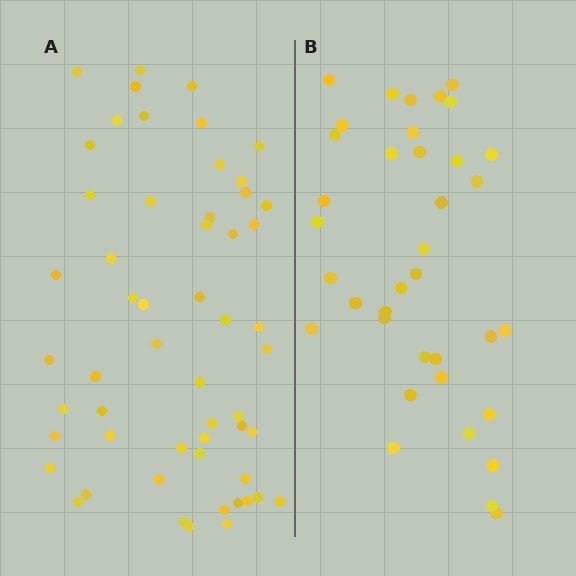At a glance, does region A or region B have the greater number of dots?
Region A (the left region) has more dots.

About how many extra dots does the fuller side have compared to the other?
Region A has approximately 20 more dots than region B.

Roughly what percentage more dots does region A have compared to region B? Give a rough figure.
About 50% more.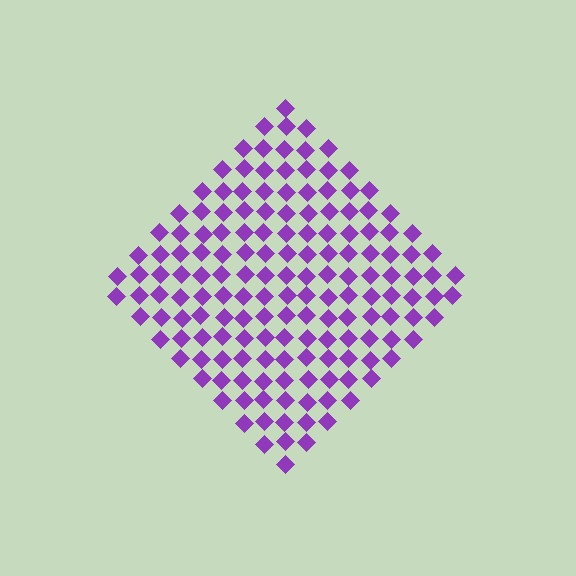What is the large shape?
The large shape is a diamond.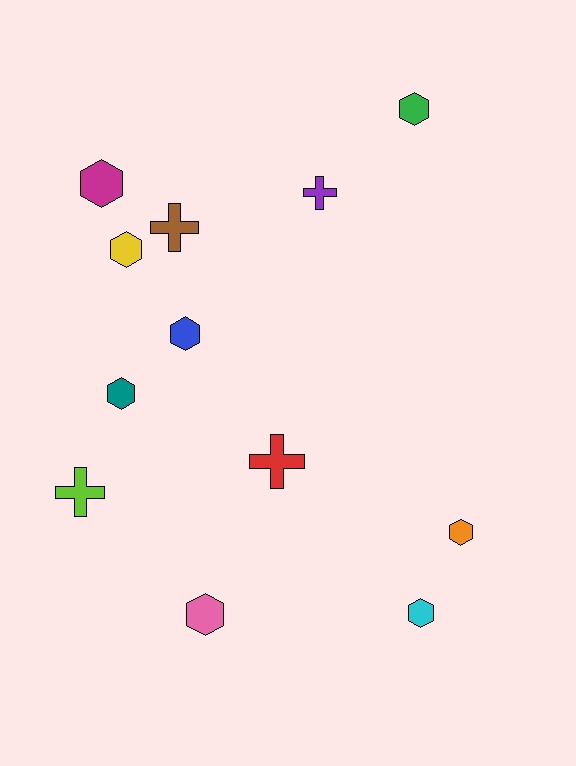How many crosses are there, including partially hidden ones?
There are 4 crosses.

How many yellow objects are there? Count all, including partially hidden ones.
There is 1 yellow object.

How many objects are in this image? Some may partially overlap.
There are 12 objects.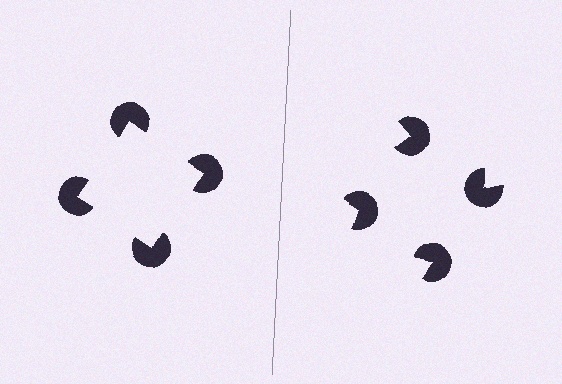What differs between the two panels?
The pac-man discs are positioned identically on both sides; only the wedge orientations differ. On the left they align to a square; on the right they are misaligned.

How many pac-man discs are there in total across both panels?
8 — 4 on each side.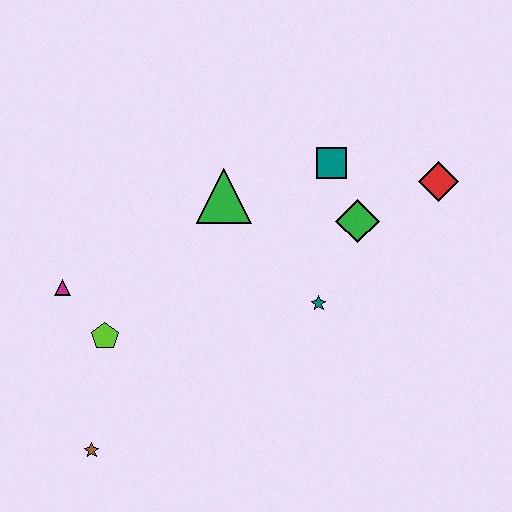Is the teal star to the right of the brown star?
Yes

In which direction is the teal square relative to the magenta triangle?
The teal square is to the right of the magenta triangle.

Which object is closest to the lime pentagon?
The magenta triangle is closest to the lime pentagon.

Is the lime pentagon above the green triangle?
No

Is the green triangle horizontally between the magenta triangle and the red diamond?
Yes